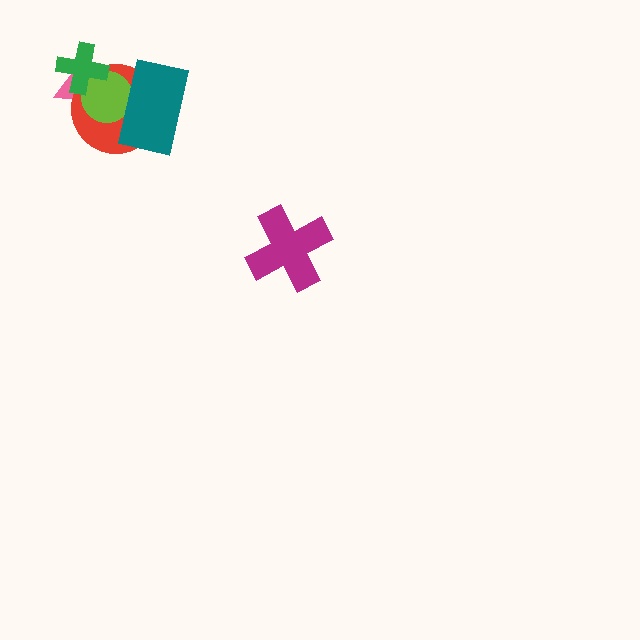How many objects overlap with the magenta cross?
0 objects overlap with the magenta cross.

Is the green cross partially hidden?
No, no other shape covers it.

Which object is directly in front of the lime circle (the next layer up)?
The teal rectangle is directly in front of the lime circle.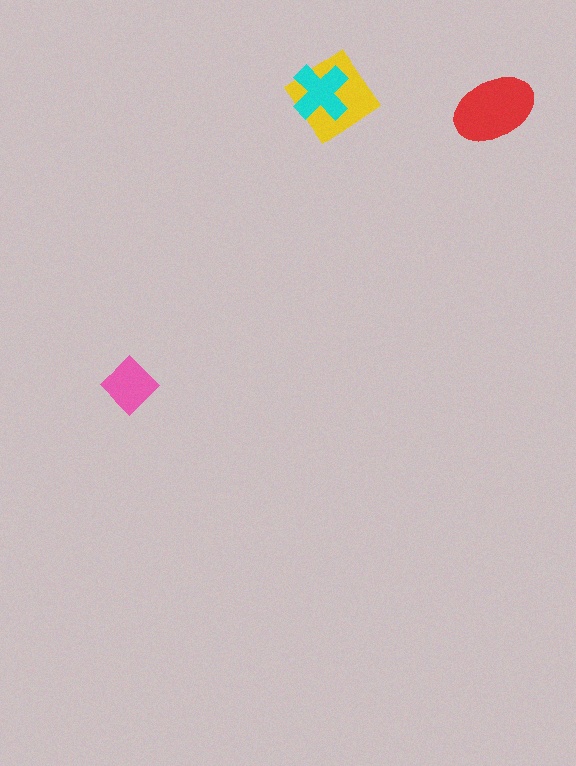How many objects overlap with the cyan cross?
1 object overlaps with the cyan cross.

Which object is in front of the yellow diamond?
The cyan cross is in front of the yellow diamond.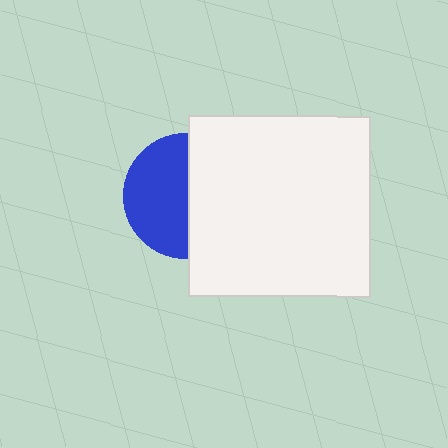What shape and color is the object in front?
The object in front is a white square.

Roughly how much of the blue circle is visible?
About half of it is visible (roughly 52%).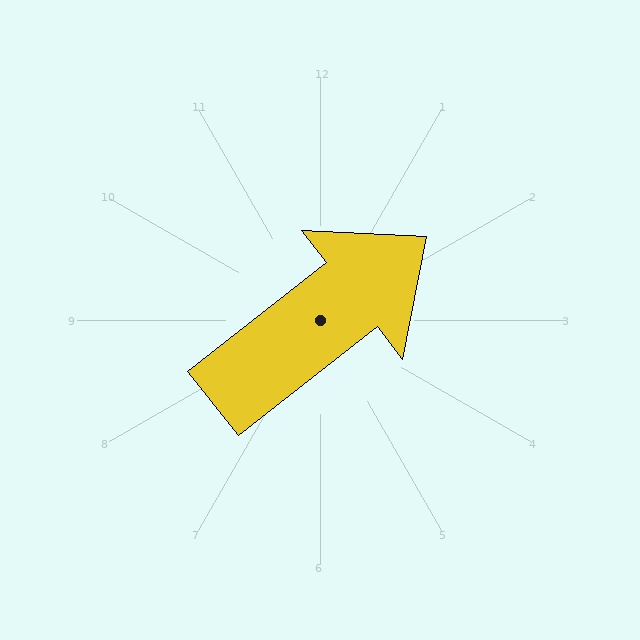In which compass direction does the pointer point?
Northeast.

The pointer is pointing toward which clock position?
Roughly 2 o'clock.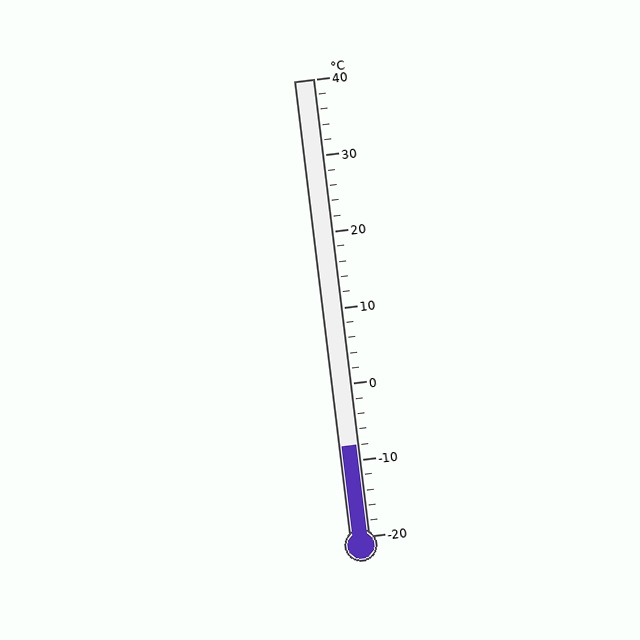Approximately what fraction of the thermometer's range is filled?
The thermometer is filled to approximately 20% of its range.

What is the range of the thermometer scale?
The thermometer scale ranges from -20°C to 40°C.